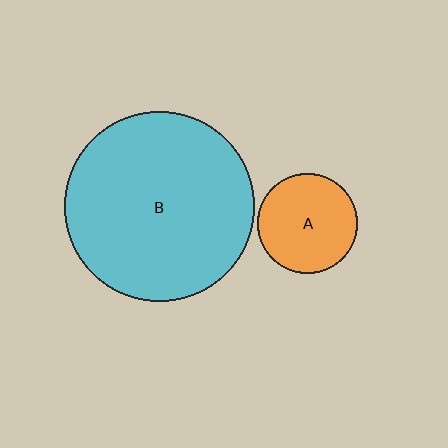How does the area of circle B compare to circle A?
Approximately 3.6 times.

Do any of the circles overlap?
No, none of the circles overlap.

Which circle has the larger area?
Circle B (cyan).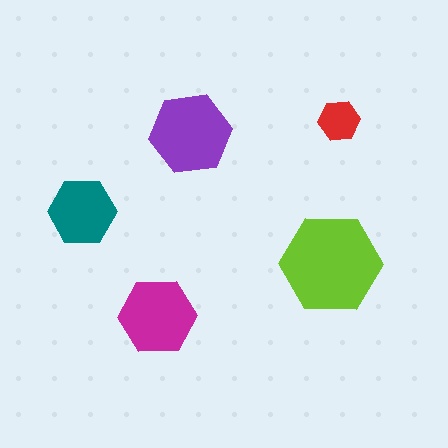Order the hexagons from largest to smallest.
the lime one, the purple one, the magenta one, the teal one, the red one.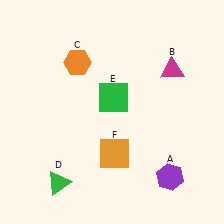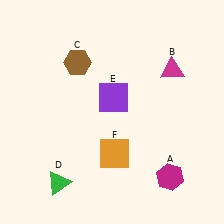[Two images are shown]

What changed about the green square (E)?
In Image 1, E is green. In Image 2, it changed to purple.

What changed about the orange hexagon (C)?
In Image 1, C is orange. In Image 2, it changed to brown.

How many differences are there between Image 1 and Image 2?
There are 3 differences between the two images.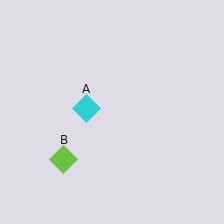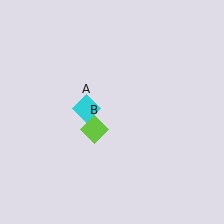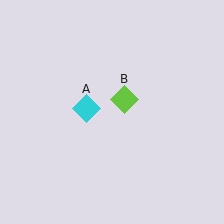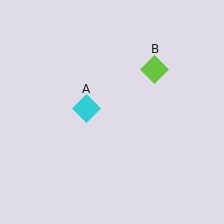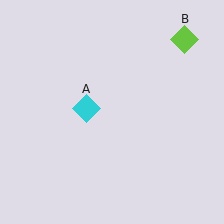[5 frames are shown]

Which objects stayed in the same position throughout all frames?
Cyan diamond (object A) remained stationary.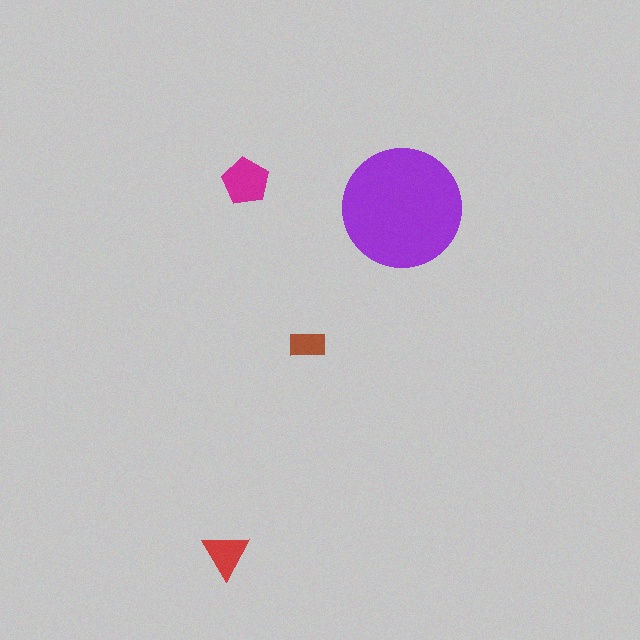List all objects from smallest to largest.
The brown rectangle, the red triangle, the magenta pentagon, the purple circle.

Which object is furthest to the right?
The purple circle is rightmost.